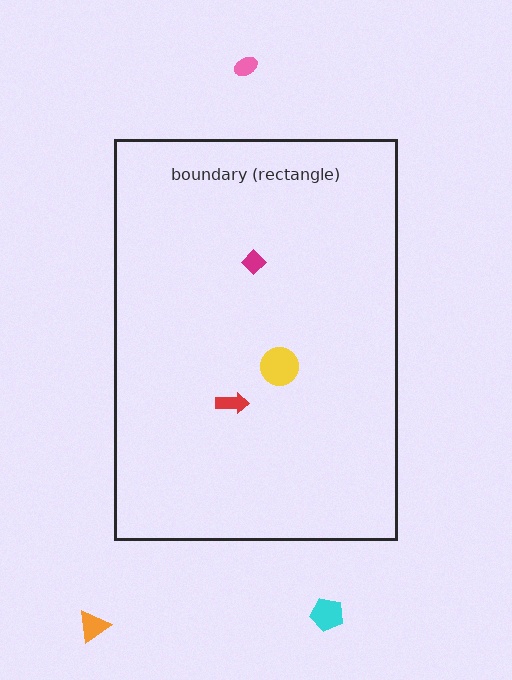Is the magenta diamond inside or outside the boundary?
Inside.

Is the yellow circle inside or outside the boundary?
Inside.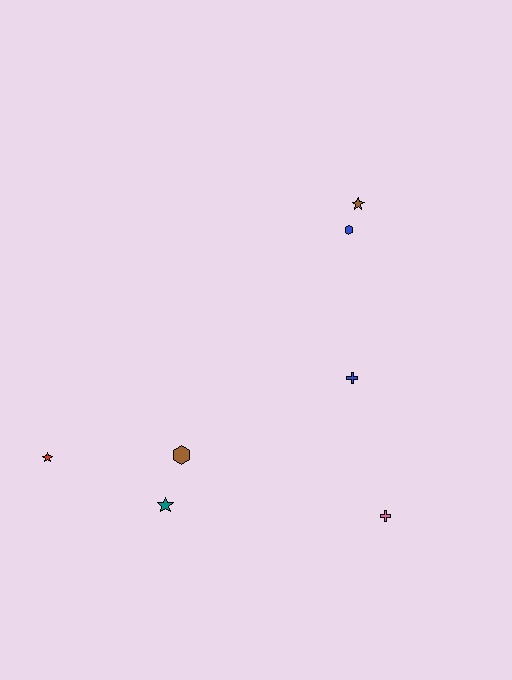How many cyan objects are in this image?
There are no cyan objects.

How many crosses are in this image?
There are 2 crosses.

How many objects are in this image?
There are 7 objects.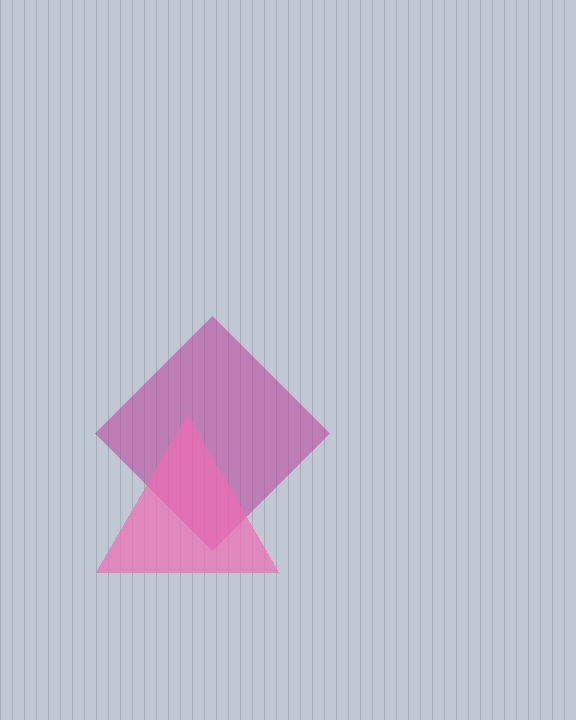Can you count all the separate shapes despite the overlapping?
Yes, there are 2 separate shapes.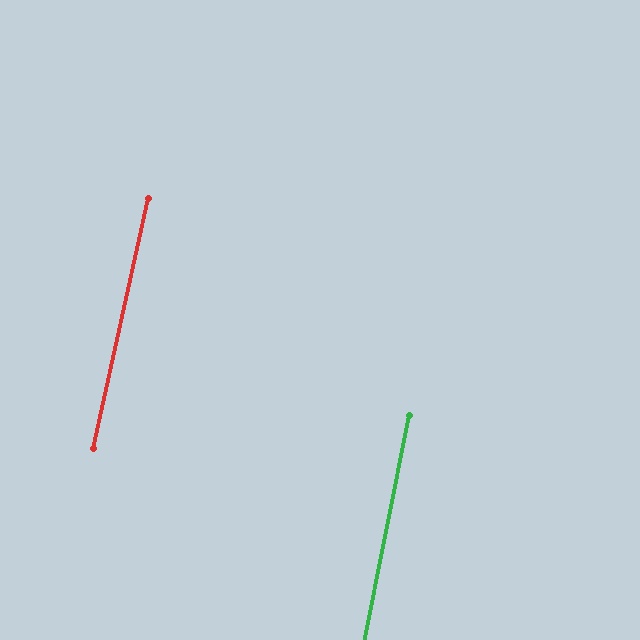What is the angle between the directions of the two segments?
Approximately 1 degree.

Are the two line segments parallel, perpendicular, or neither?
Parallel — their directions differ by only 1.2°.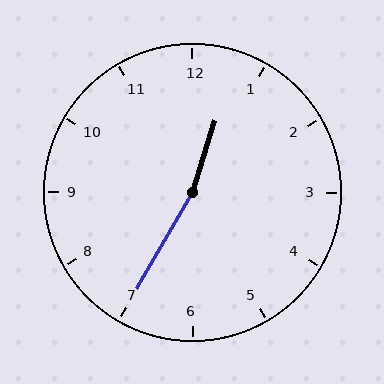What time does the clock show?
12:35.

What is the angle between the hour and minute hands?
Approximately 168 degrees.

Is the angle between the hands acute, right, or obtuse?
It is obtuse.